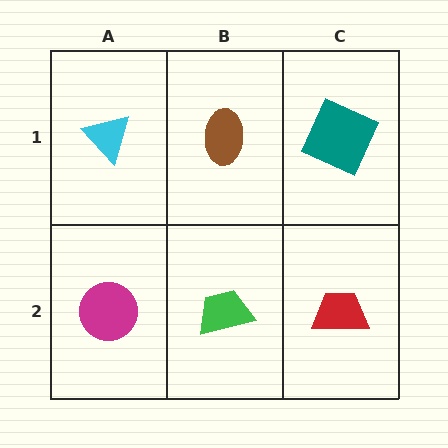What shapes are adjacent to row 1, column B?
A green trapezoid (row 2, column B), a cyan triangle (row 1, column A), a teal square (row 1, column C).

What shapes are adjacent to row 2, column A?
A cyan triangle (row 1, column A), a green trapezoid (row 2, column B).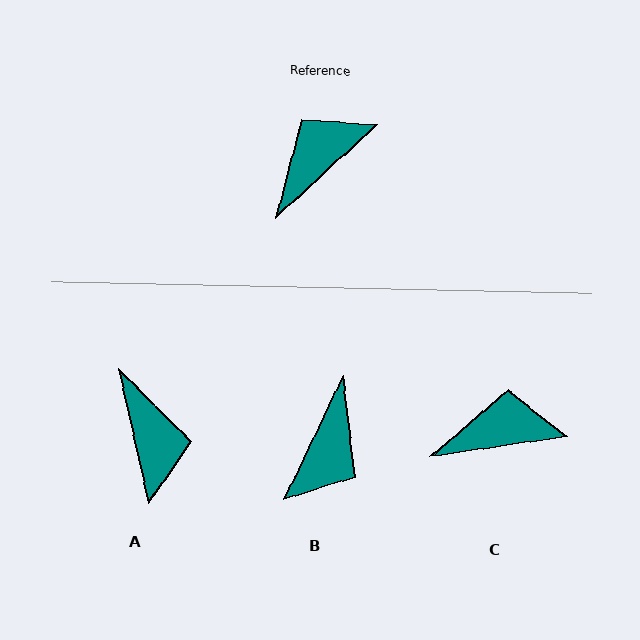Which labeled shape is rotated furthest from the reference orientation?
B, about 158 degrees away.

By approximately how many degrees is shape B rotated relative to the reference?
Approximately 158 degrees clockwise.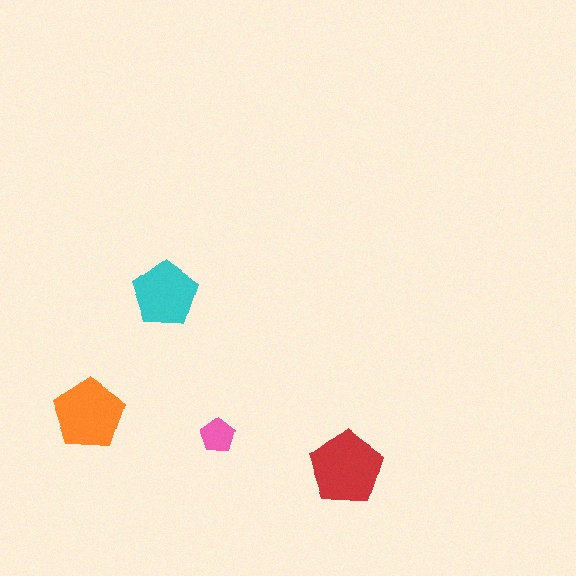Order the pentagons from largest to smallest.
the red one, the orange one, the cyan one, the pink one.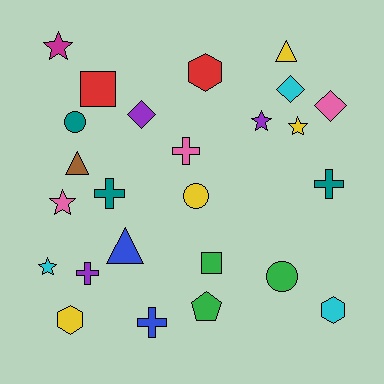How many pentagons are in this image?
There is 1 pentagon.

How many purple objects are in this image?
There are 3 purple objects.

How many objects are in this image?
There are 25 objects.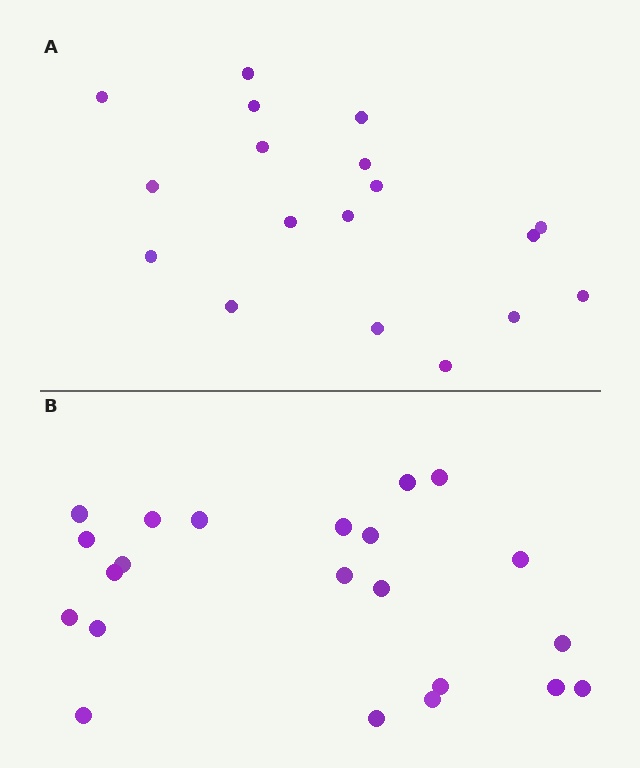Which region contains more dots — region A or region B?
Region B (the bottom region) has more dots.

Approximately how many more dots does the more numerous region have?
Region B has about 4 more dots than region A.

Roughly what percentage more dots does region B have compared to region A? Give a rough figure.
About 20% more.